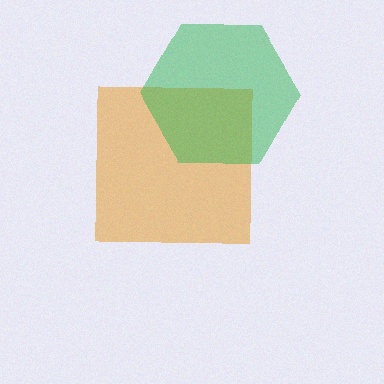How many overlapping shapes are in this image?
There are 2 overlapping shapes in the image.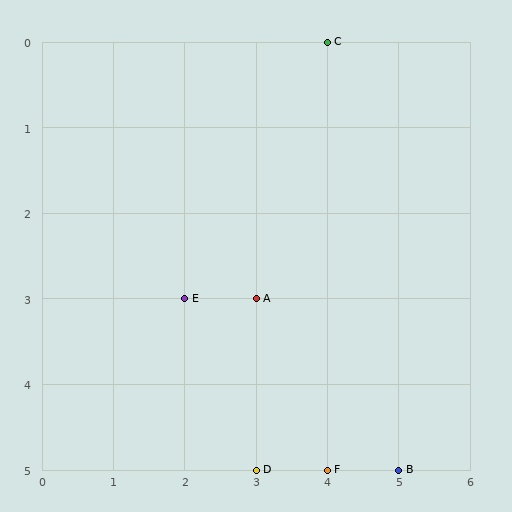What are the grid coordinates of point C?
Point C is at grid coordinates (4, 0).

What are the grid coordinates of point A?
Point A is at grid coordinates (3, 3).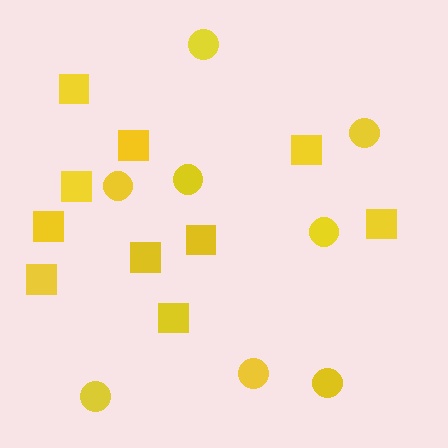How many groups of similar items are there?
There are 2 groups: one group of circles (8) and one group of squares (10).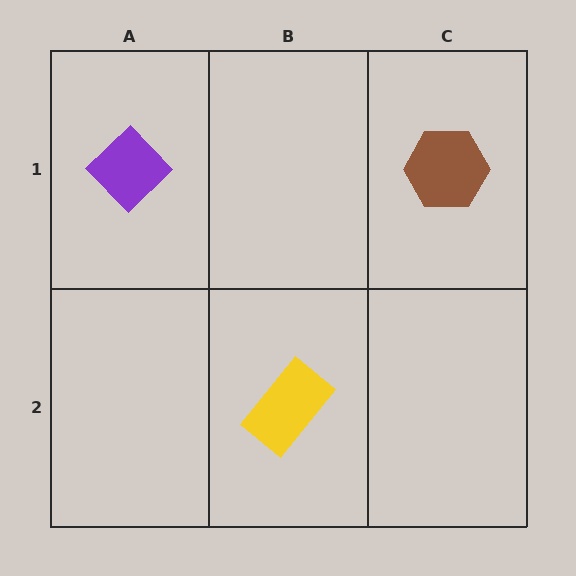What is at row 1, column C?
A brown hexagon.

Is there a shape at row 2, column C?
No, that cell is empty.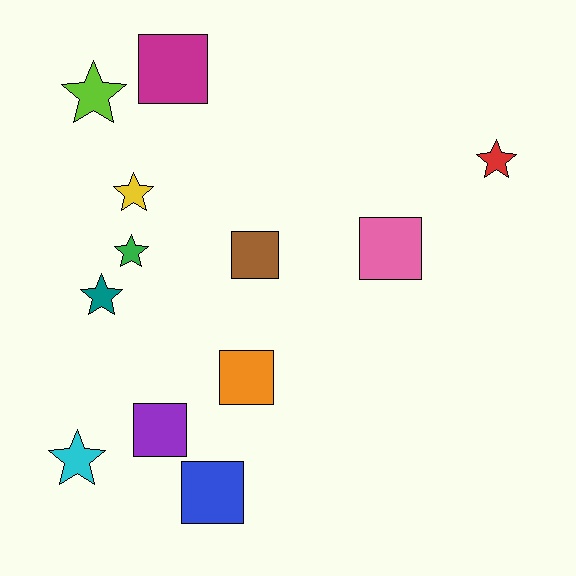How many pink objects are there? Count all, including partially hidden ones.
There is 1 pink object.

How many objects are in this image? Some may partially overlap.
There are 12 objects.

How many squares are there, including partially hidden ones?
There are 6 squares.